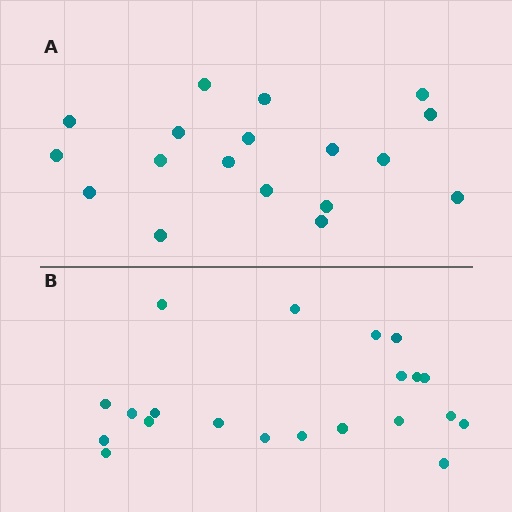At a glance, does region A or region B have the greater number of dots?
Region B (the bottom region) has more dots.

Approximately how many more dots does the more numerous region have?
Region B has just a few more — roughly 2 or 3 more dots than region A.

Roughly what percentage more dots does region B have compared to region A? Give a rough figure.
About 15% more.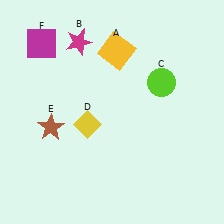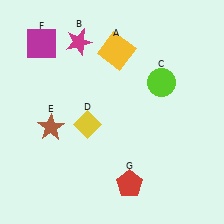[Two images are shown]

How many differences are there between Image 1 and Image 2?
There is 1 difference between the two images.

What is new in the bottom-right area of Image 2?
A red pentagon (G) was added in the bottom-right area of Image 2.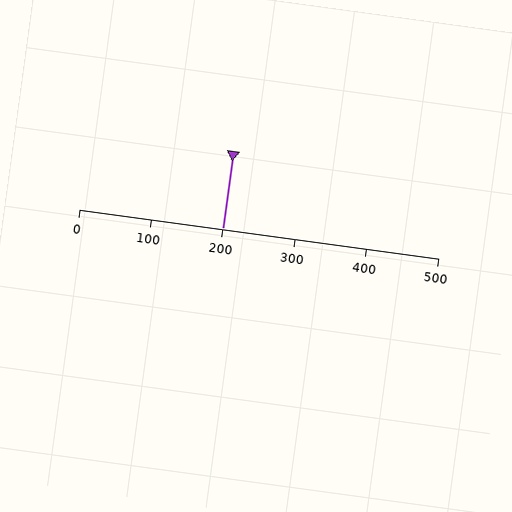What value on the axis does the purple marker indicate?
The marker indicates approximately 200.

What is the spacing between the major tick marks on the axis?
The major ticks are spaced 100 apart.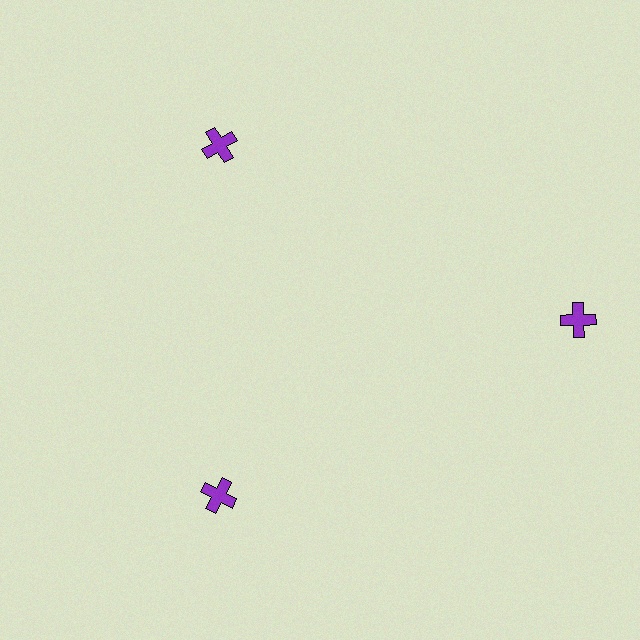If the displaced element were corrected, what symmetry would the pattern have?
It would have 3-fold rotational symmetry — the pattern would map onto itself every 120 degrees.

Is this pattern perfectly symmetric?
No. The 3 purple crosses are arranged in a ring, but one element near the 3 o'clock position is pushed outward from the center, breaking the 3-fold rotational symmetry.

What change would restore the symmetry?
The symmetry would be restored by moving it inward, back onto the ring so that all 3 crosses sit at equal angles and equal distance from the center.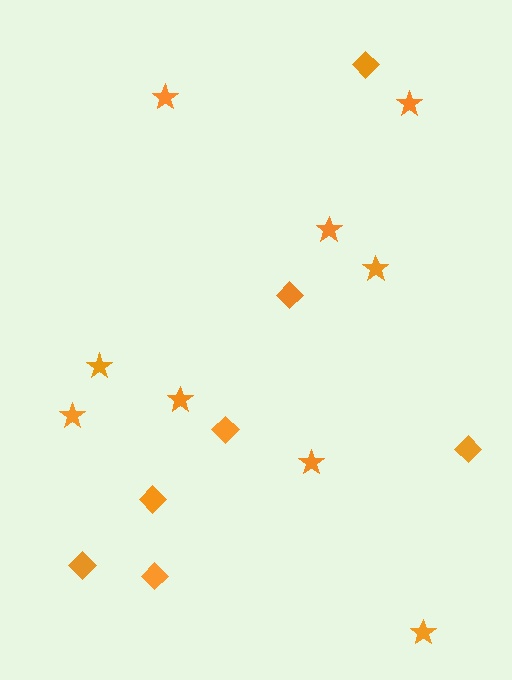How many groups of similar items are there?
There are 2 groups: one group of diamonds (7) and one group of stars (9).